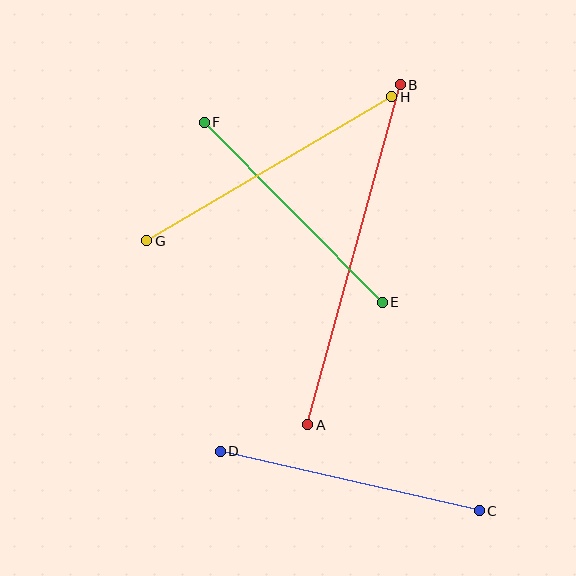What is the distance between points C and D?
The distance is approximately 266 pixels.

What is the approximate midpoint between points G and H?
The midpoint is at approximately (269, 169) pixels.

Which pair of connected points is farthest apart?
Points A and B are farthest apart.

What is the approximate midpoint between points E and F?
The midpoint is at approximately (293, 212) pixels.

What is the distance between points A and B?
The distance is approximately 352 pixels.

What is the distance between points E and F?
The distance is approximately 253 pixels.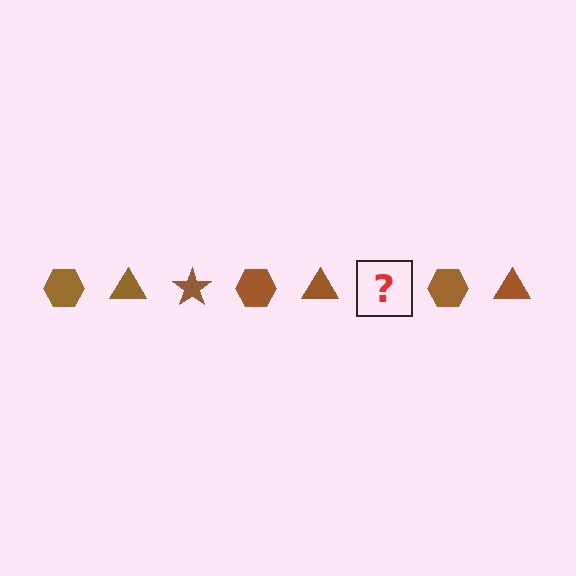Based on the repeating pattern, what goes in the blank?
The blank should be a brown star.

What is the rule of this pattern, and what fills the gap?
The rule is that the pattern cycles through hexagon, triangle, star shapes in brown. The gap should be filled with a brown star.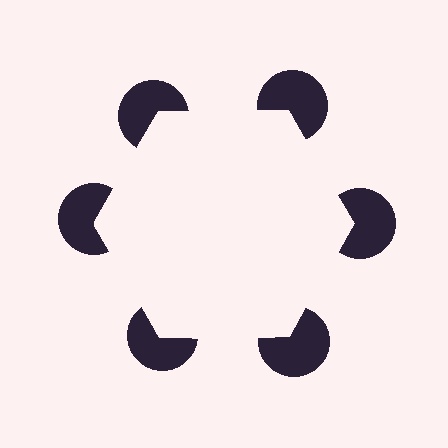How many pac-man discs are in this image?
There are 6 — one at each vertex of the illusory hexagon.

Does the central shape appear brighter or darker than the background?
It typically appears slightly brighter than the background, even though no actual brightness change is drawn.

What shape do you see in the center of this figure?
An illusory hexagon — its edges are inferred from the aligned wedge cuts in the pac-man discs, not physically drawn.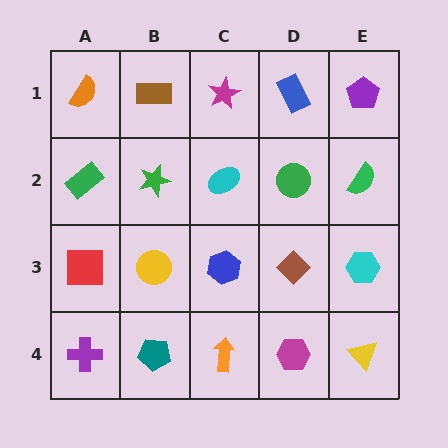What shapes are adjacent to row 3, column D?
A green circle (row 2, column D), a magenta hexagon (row 4, column D), a blue hexagon (row 3, column C), a cyan hexagon (row 3, column E).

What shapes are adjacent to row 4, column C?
A blue hexagon (row 3, column C), a teal pentagon (row 4, column B), a magenta hexagon (row 4, column D).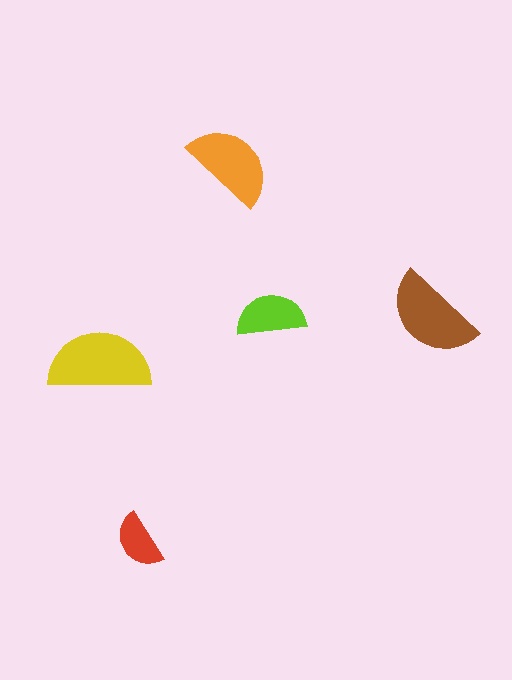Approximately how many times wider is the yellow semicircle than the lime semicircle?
About 1.5 times wider.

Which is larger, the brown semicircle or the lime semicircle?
The brown one.